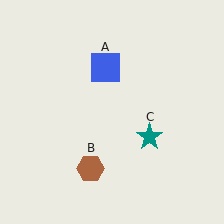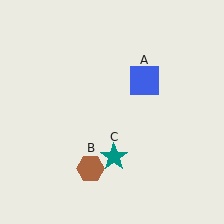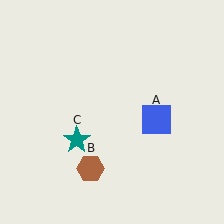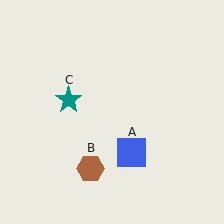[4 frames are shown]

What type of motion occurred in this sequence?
The blue square (object A), teal star (object C) rotated clockwise around the center of the scene.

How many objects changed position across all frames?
2 objects changed position: blue square (object A), teal star (object C).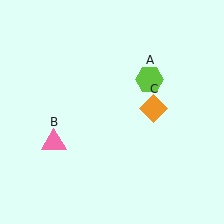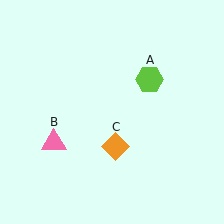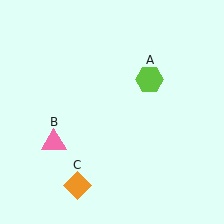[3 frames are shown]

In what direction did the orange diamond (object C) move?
The orange diamond (object C) moved down and to the left.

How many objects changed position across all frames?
1 object changed position: orange diamond (object C).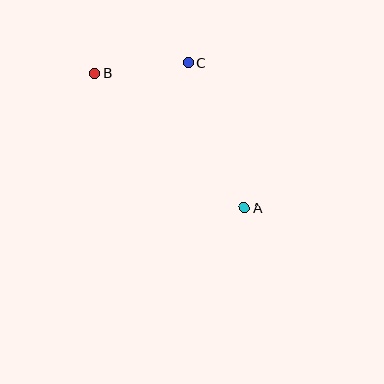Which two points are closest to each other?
Points B and C are closest to each other.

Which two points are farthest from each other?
Points A and B are farthest from each other.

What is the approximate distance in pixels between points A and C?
The distance between A and C is approximately 156 pixels.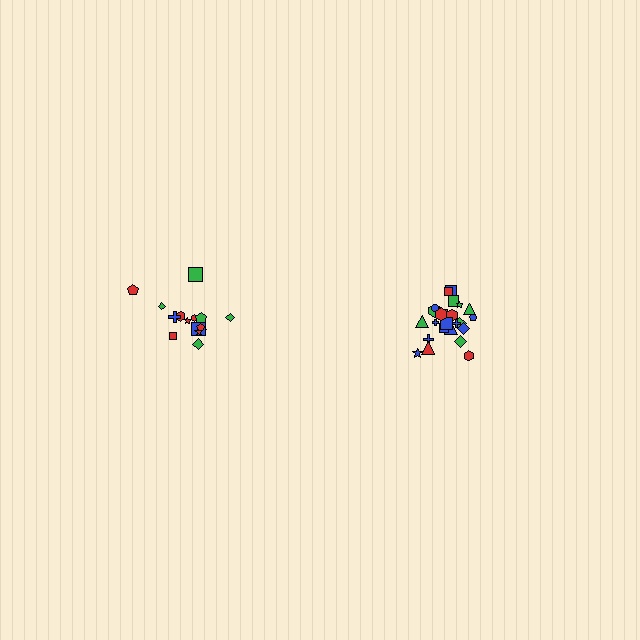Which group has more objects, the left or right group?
The right group.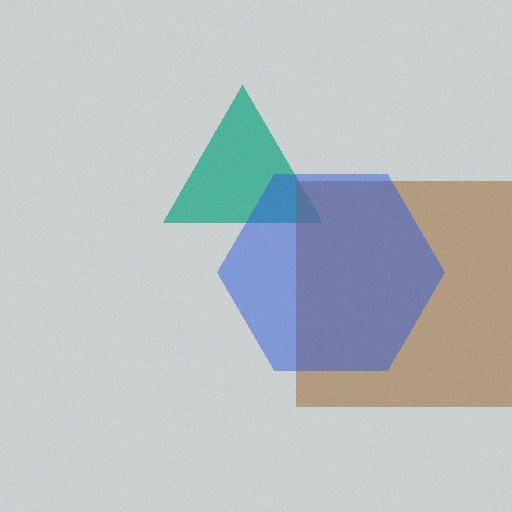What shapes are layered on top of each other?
The layered shapes are: a teal triangle, a brown square, a blue hexagon.